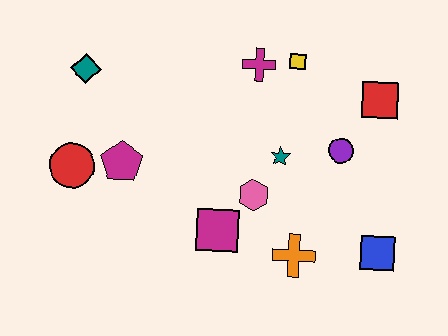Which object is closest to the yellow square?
The magenta cross is closest to the yellow square.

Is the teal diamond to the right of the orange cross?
No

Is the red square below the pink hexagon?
No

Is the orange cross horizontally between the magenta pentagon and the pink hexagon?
No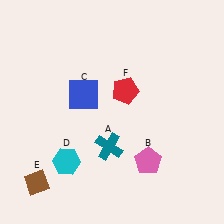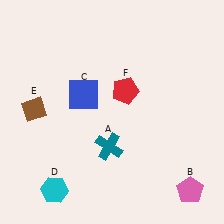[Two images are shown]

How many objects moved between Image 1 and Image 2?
3 objects moved between the two images.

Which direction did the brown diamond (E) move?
The brown diamond (E) moved up.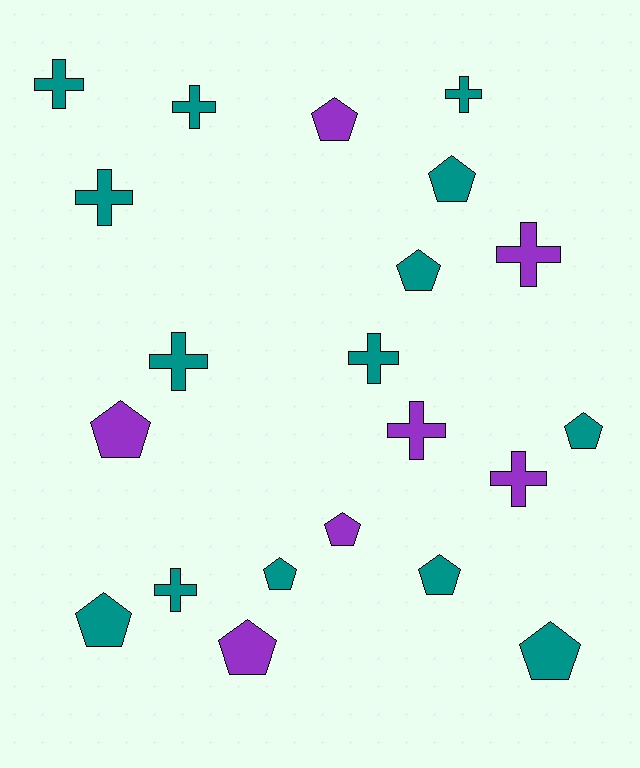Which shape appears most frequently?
Pentagon, with 11 objects.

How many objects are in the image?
There are 21 objects.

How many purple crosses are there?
There are 3 purple crosses.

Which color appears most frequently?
Teal, with 14 objects.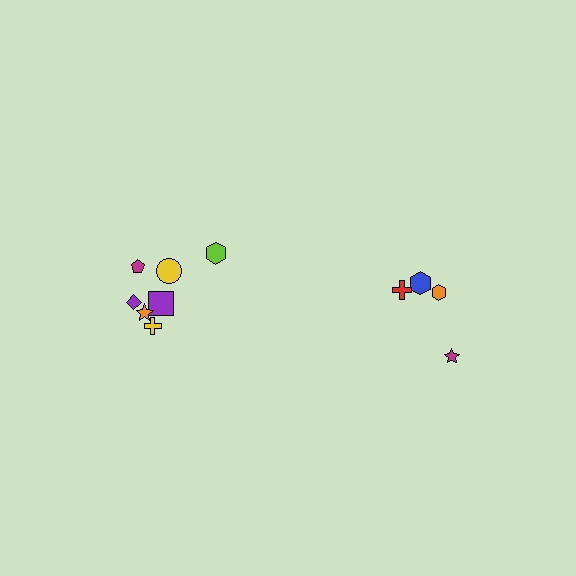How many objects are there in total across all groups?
There are 11 objects.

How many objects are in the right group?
There are 4 objects.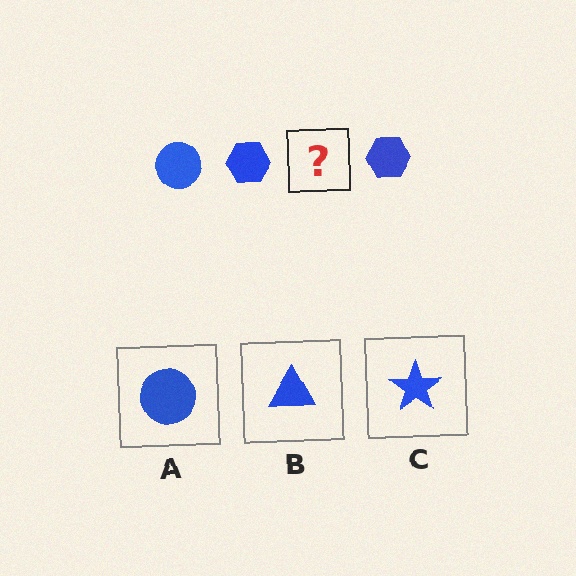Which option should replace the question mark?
Option A.